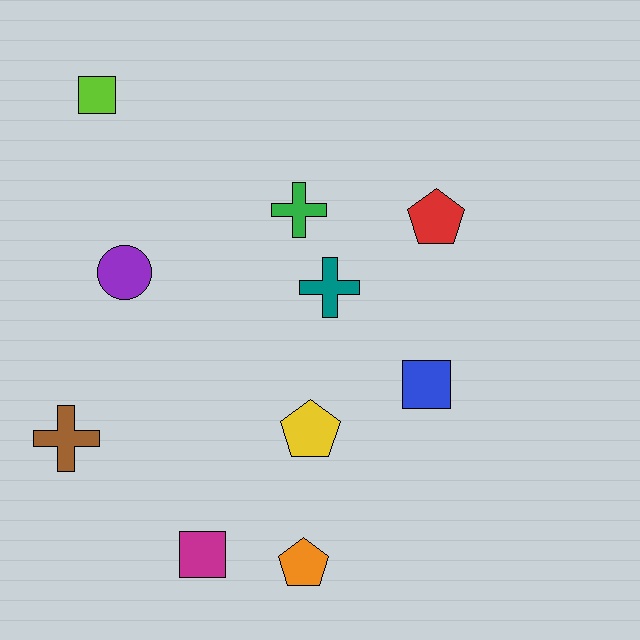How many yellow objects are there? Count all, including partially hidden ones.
There is 1 yellow object.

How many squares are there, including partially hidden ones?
There are 3 squares.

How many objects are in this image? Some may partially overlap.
There are 10 objects.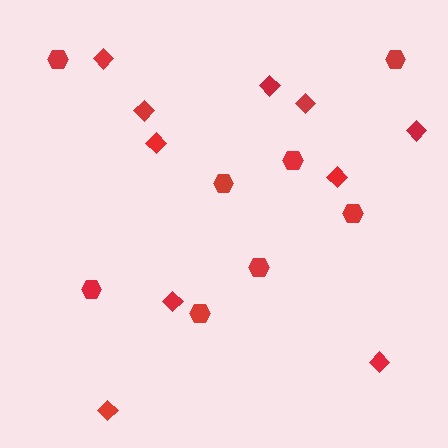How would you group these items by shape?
There are 2 groups: one group of diamonds (10) and one group of hexagons (8).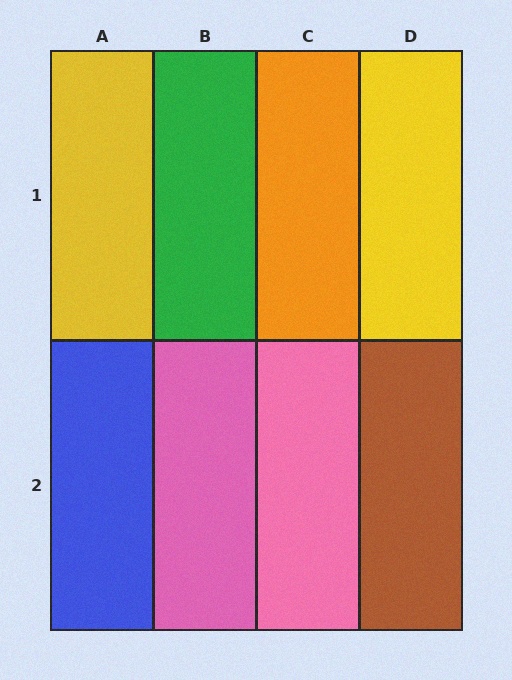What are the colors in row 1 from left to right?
Yellow, green, orange, yellow.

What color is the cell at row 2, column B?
Pink.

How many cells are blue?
1 cell is blue.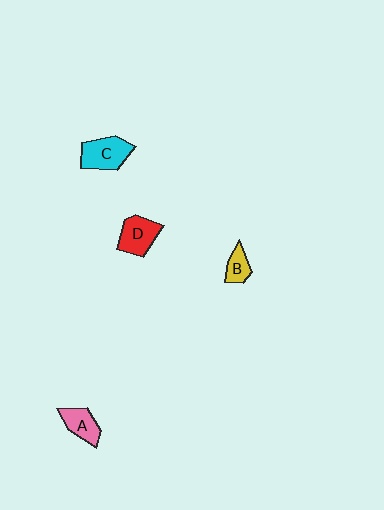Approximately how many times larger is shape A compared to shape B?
Approximately 1.4 times.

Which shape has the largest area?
Shape C (cyan).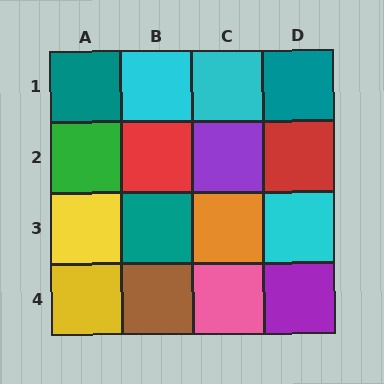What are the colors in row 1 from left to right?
Teal, cyan, cyan, teal.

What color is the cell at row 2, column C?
Purple.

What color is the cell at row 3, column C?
Orange.